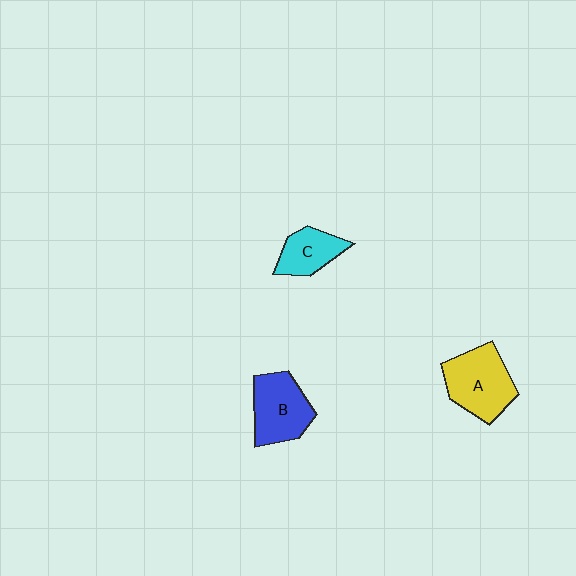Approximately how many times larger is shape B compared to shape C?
Approximately 1.5 times.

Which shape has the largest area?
Shape A (yellow).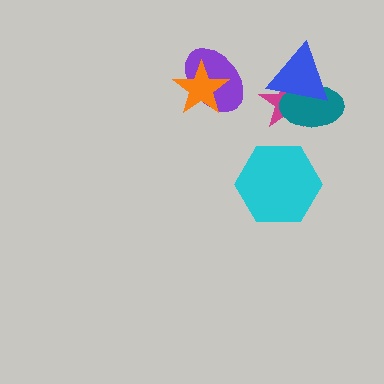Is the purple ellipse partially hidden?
Yes, it is partially covered by another shape.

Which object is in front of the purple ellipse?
The orange star is in front of the purple ellipse.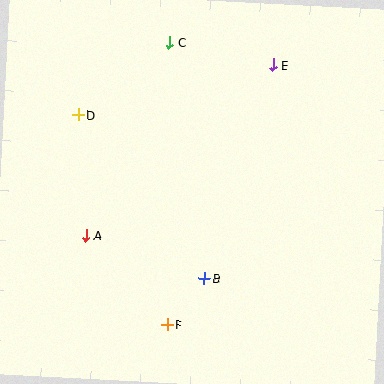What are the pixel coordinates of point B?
Point B is at (204, 278).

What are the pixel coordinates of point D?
Point D is at (78, 115).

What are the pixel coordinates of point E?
Point E is at (273, 65).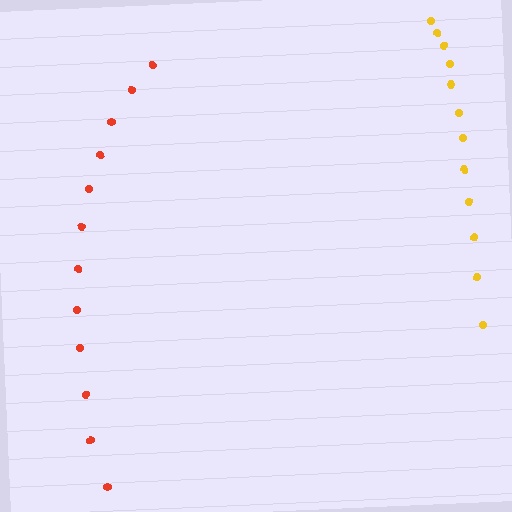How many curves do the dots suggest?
There are 2 distinct paths.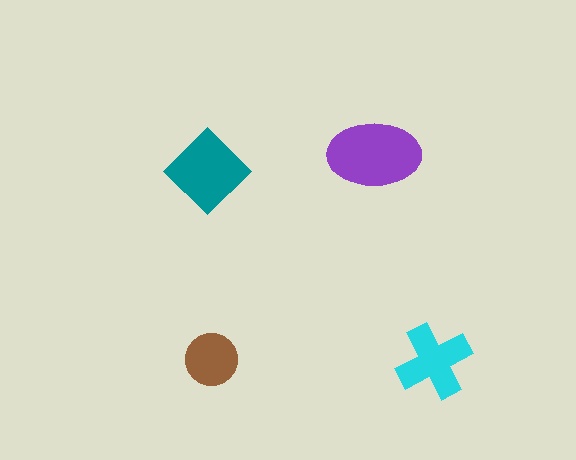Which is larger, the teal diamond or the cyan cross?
The teal diamond.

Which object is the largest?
The purple ellipse.